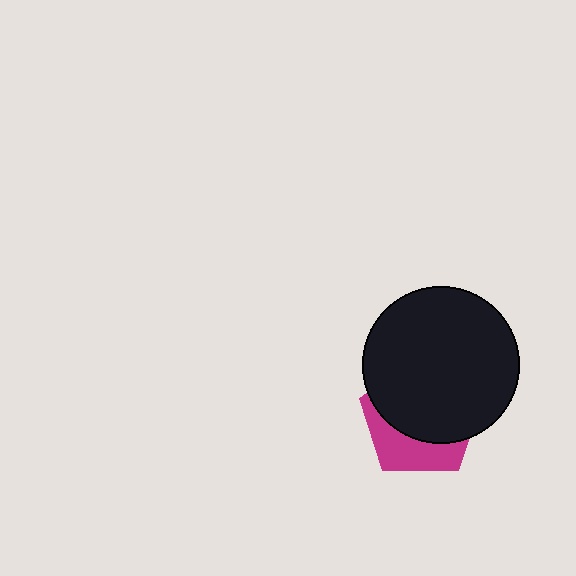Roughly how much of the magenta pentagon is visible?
A small part of it is visible (roughly 35%).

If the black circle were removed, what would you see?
You would see the complete magenta pentagon.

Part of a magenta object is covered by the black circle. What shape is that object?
It is a pentagon.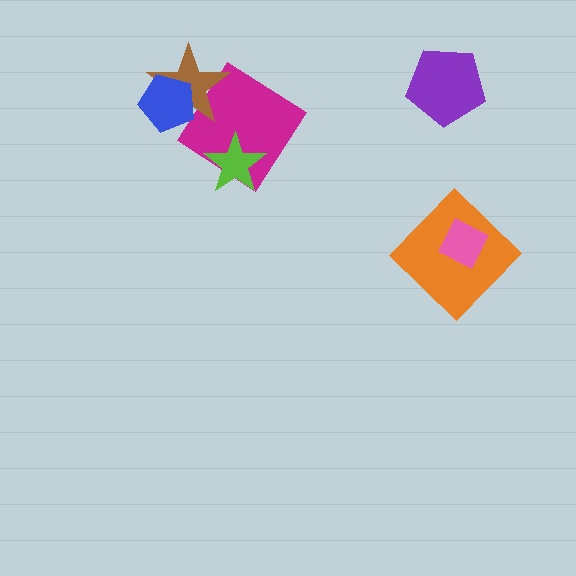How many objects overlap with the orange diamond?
1 object overlaps with the orange diamond.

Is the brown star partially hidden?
Yes, it is partially covered by another shape.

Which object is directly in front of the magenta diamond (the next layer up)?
The brown star is directly in front of the magenta diamond.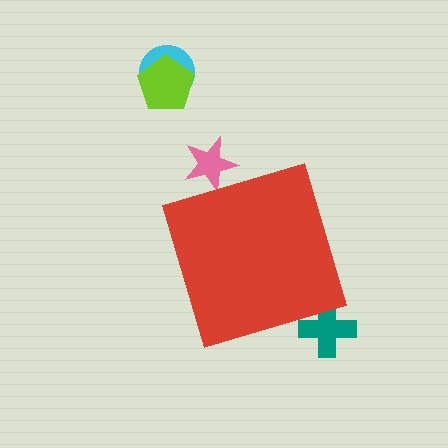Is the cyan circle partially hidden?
No, the cyan circle is fully visible.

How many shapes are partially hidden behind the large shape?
2 shapes are partially hidden.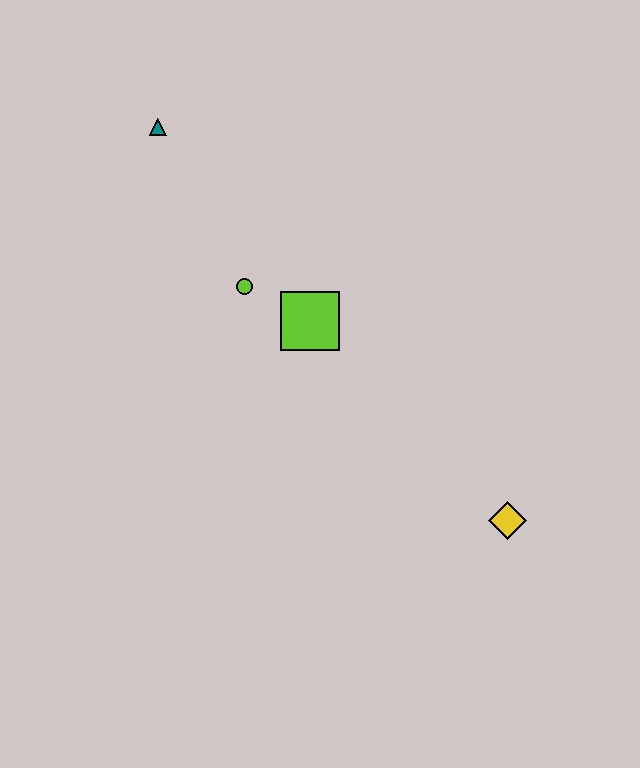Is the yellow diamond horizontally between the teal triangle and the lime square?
No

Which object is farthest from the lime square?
The yellow diamond is farthest from the lime square.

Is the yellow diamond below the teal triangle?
Yes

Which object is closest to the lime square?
The lime circle is closest to the lime square.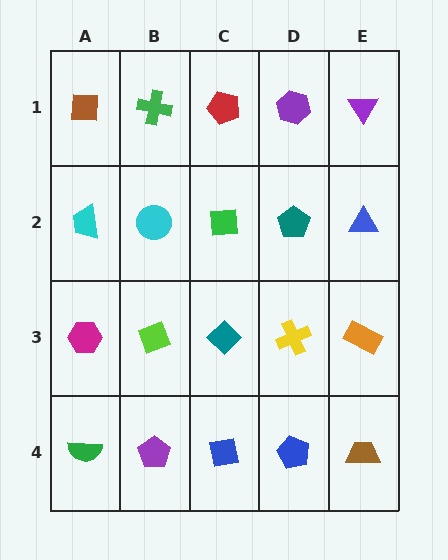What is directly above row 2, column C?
A red pentagon.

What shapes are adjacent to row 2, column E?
A purple triangle (row 1, column E), an orange rectangle (row 3, column E), a teal pentagon (row 2, column D).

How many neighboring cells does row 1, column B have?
3.